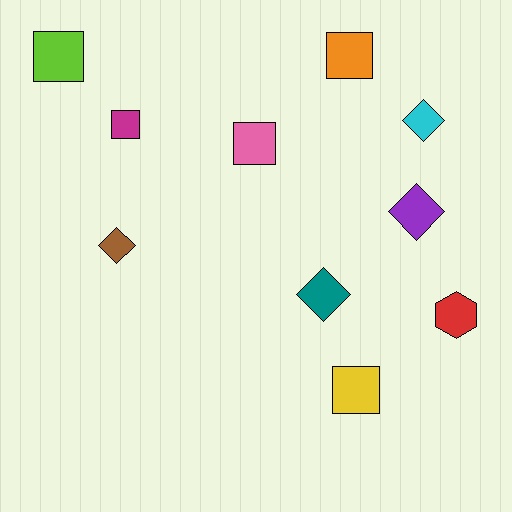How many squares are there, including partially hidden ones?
There are 5 squares.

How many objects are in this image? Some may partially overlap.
There are 10 objects.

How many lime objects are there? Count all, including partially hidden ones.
There is 1 lime object.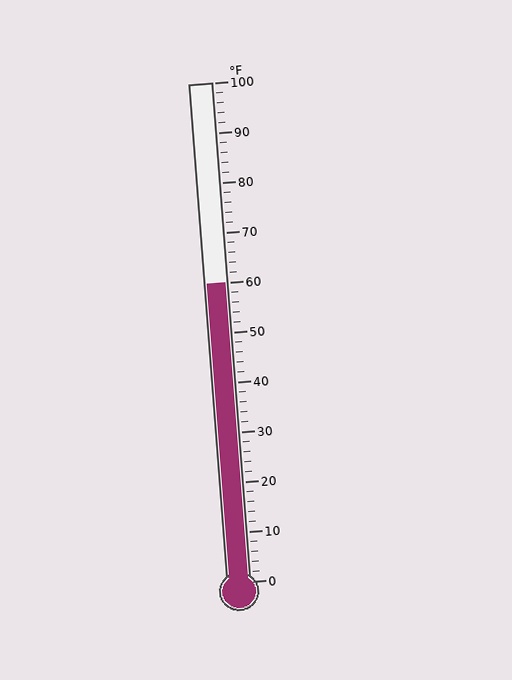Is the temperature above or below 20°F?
The temperature is above 20°F.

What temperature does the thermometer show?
The thermometer shows approximately 60°F.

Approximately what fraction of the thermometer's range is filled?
The thermometer is filled to approximately 60% of its range.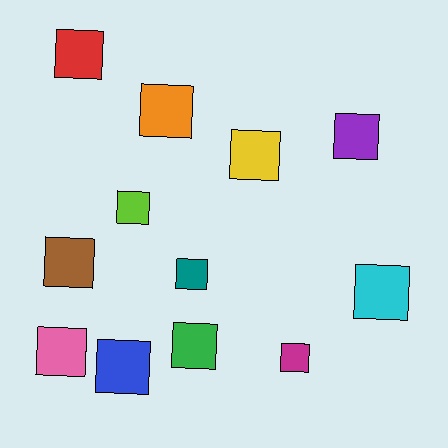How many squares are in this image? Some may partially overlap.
There are 12 squares.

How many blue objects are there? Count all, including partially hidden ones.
There is 1 blue object.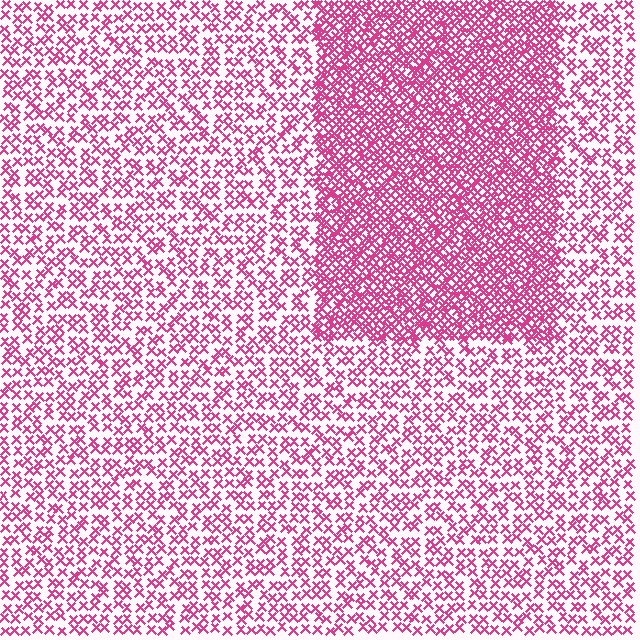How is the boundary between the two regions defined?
The boundary is defined by a change in element density (approximately 2.2x ratio). All elements are the same color, size, and shape.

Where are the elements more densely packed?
The elements are more densely packed inside the rectangle boundary.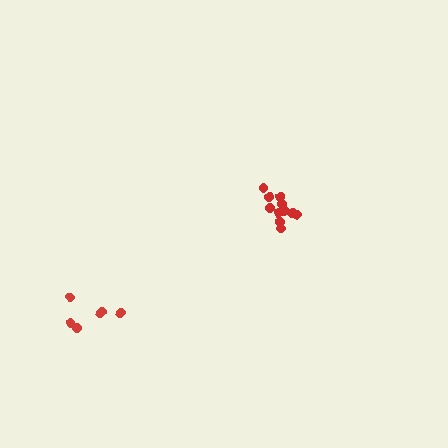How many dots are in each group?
Group 1: 6 dots, Group 2: 11 dots (17 total).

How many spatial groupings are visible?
There are 2 spatial groupings.